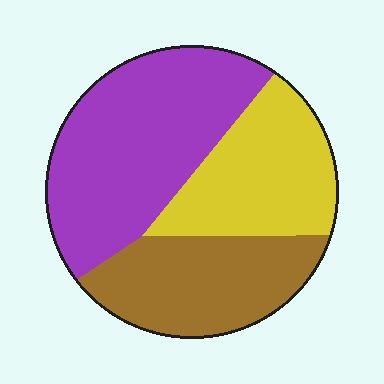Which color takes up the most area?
Purple, at roughly 45%.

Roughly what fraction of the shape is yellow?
Yellow covers roughly 30% of the shape.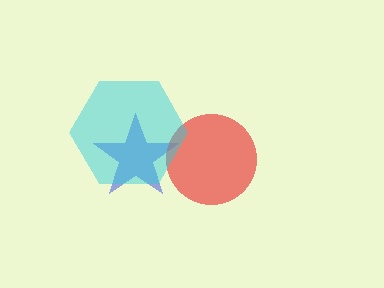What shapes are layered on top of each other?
The layered shapes are: a blue star, a red circle, a cyan hexagon.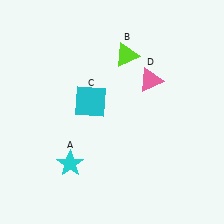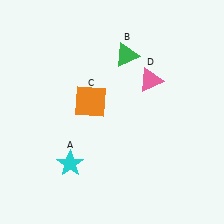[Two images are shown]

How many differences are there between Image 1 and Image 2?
There are 2 differences between the two images.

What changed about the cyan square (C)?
In Image 1, C is cyan. In Image 2, it changed to orange.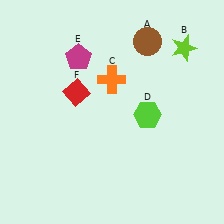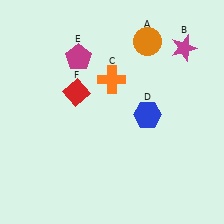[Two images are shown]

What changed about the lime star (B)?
In Image 1, B is lime. In Image 2, it changed to magenta.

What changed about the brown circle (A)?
In Image 1, A is brown. In Image 2, it changed to orange.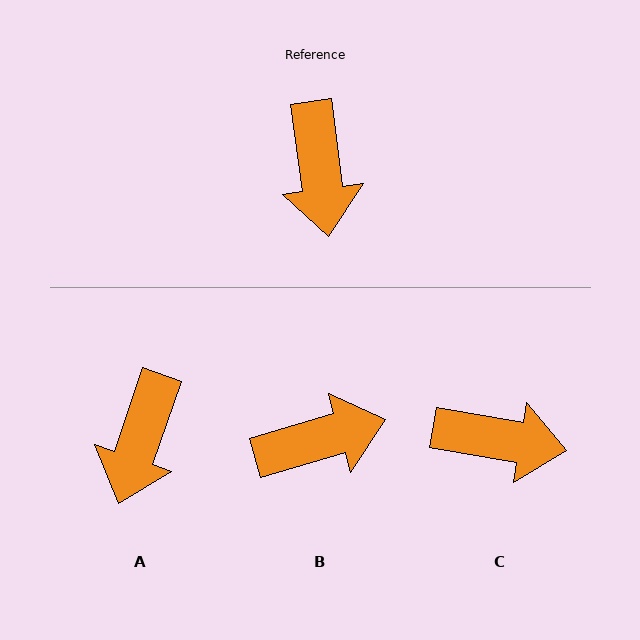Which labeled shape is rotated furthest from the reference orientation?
B, about 99 degrees away.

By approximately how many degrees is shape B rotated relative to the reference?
Approximately 99 degrees counter-clockwise.